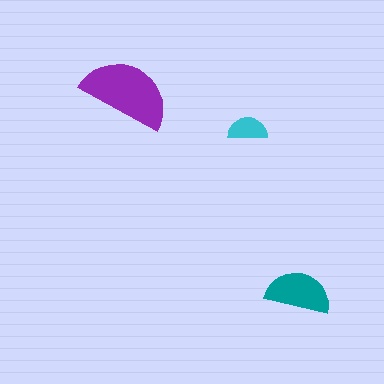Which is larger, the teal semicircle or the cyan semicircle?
The teal one.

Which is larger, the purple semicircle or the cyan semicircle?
The purple one.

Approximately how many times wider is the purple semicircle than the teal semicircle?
About 1.5 times wider.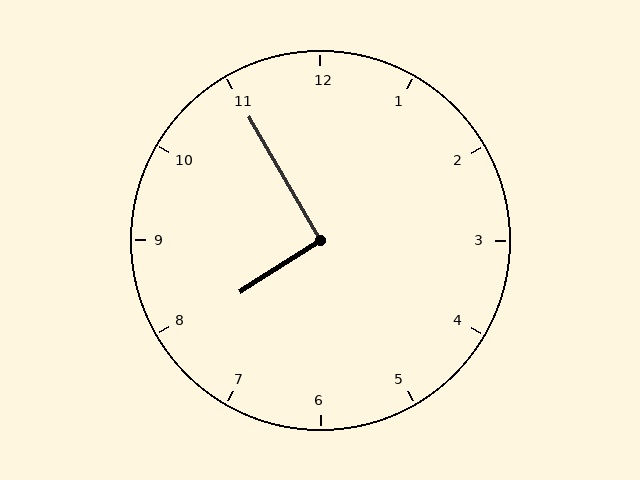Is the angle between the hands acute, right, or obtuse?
It is right.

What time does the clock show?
7:55.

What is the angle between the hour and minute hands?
Approximately 92 degrees.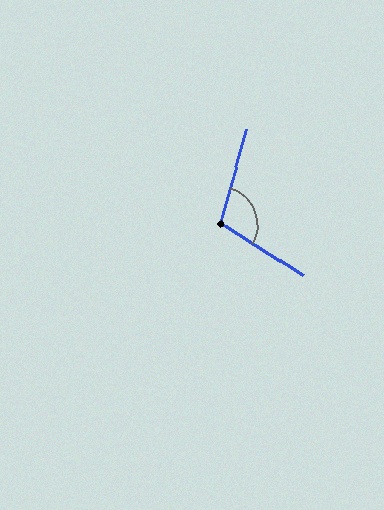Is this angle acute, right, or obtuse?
It is obtuse.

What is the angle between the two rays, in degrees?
Approximately 106 degrees.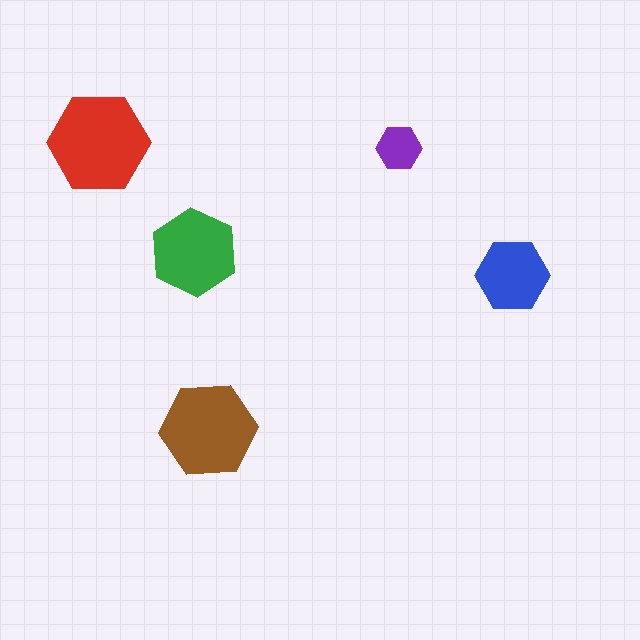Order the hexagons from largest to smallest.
the red one, the brown one, the green one, the blue one, the purple one.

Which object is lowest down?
The brown hexagon is bottommost.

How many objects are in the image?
There are 5 objects in the image.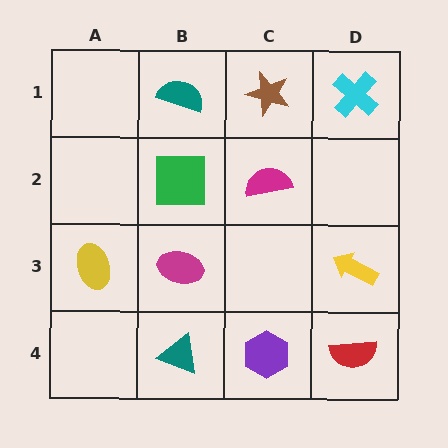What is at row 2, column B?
A green square.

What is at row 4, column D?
A red semicircle.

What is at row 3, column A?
A yellow ellipse.